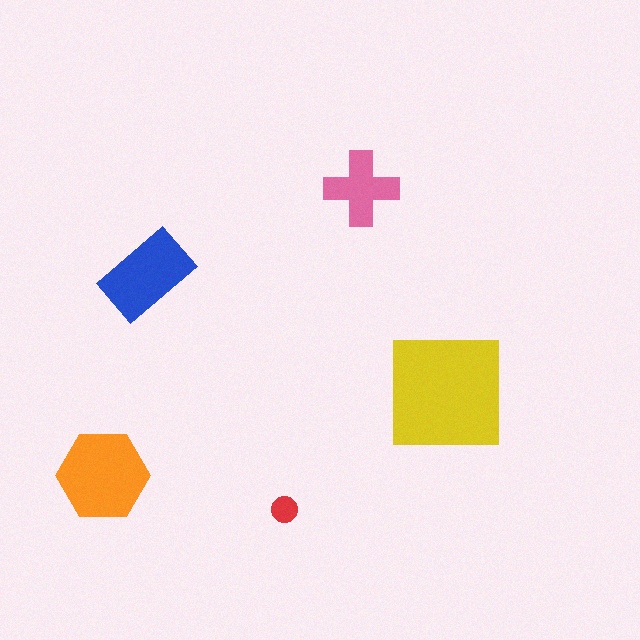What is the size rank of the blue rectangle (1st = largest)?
3rd.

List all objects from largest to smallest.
The yellow square, the orange hexagon, the blue rectangle, the pink cross, the red circle.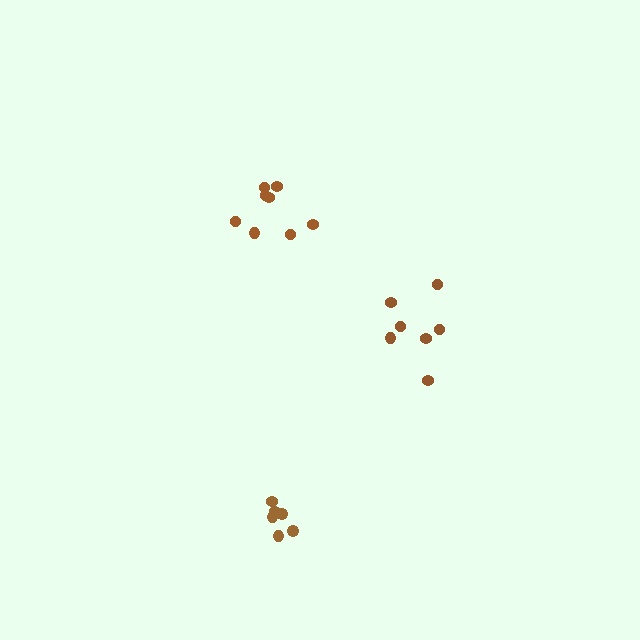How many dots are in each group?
Group 1: 7 dots, Group 2: 8 dots, Group 3: 6 dots (21 total).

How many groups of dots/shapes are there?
There are 3 groups.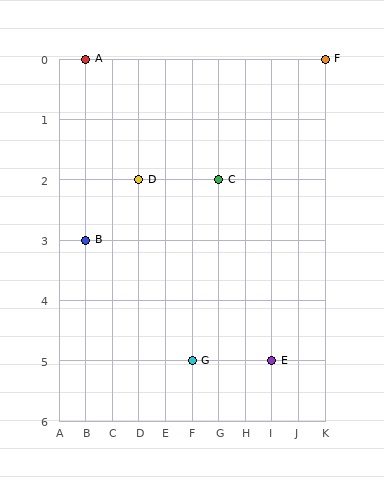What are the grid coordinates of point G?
Point G is at grid coordinates (F, 5).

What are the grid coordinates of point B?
Point B is at grid coordinates (B, 3).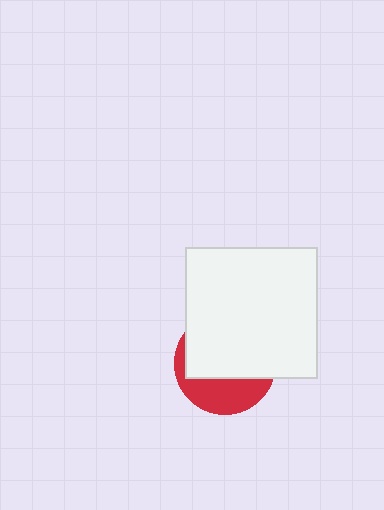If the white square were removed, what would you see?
You would see the complete red circle.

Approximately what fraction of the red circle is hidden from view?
Roughly 64% of the red circle is hidden behind the white square.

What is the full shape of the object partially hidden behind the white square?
The partially hidden object is a red circle.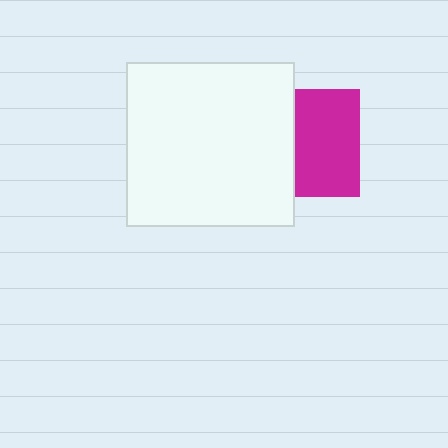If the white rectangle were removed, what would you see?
You would see the complete magenta square.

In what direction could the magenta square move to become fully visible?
The magenta square could move right. That would shift it out from behind the white rectangle entirely.